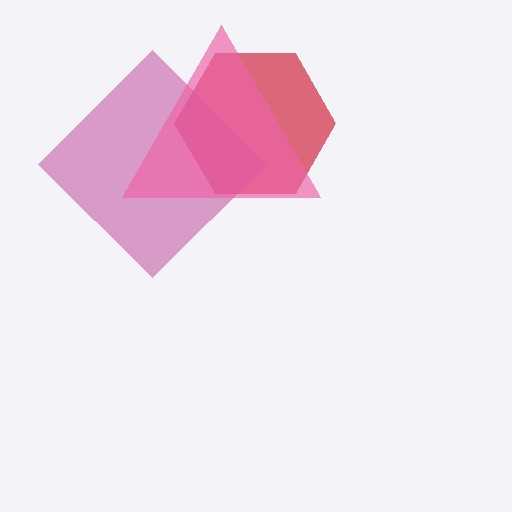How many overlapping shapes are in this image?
There are 3 overlapping shapes in the image.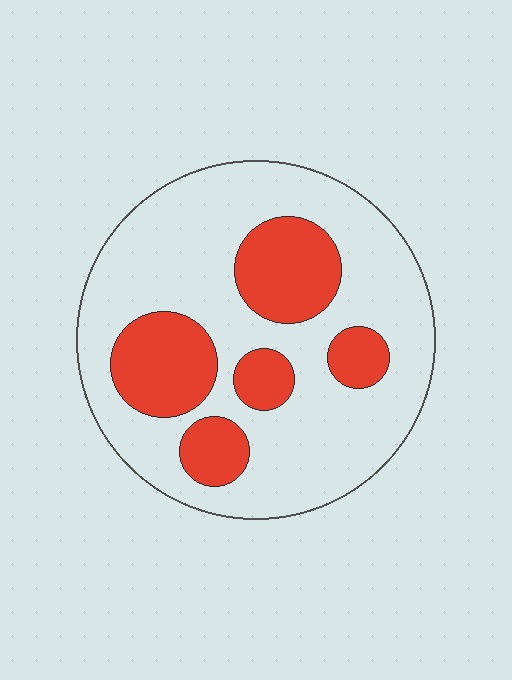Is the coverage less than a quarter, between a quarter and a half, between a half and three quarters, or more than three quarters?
Between a quarter and a half.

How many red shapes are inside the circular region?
5.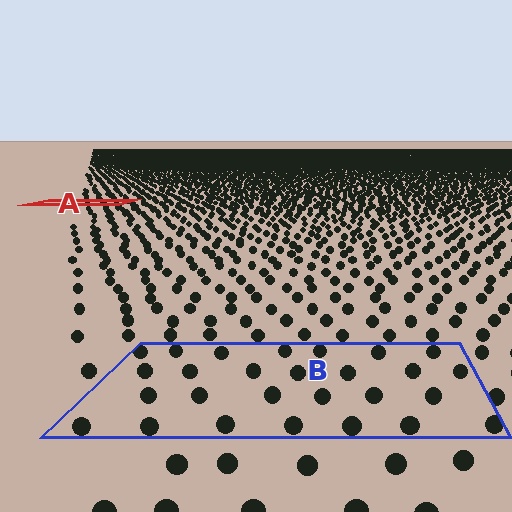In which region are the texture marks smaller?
The texture marks are smaller in region A, because it is farther away.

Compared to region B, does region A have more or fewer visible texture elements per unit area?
Region A has more texture elements per unit area — they are packed more densely because it is farther away.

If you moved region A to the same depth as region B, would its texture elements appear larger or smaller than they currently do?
They would appear larger. At a closer depth, the same texture elements are projected at a bigger on-screen size.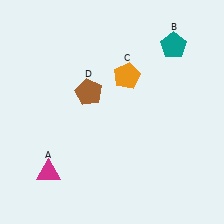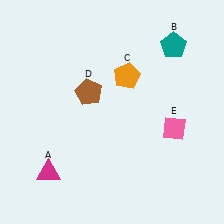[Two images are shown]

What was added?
A pink diamond (E) was added in Image 2.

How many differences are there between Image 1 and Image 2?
There is 1 difference between the two images.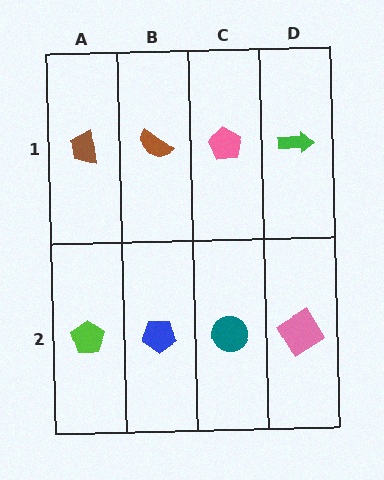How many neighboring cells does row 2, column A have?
2.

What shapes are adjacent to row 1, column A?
A lime pentagon (row 2, column A), a brown semicircle (row 1, column B).